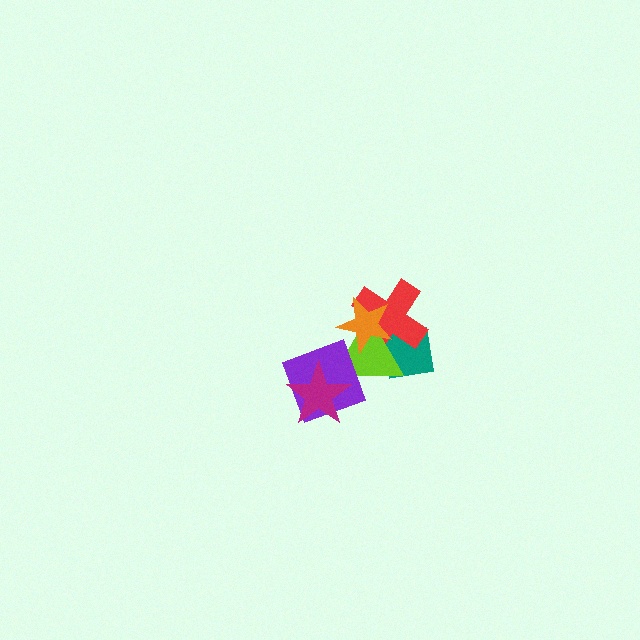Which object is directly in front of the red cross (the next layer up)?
The lime triangle is directly in front of the red cross.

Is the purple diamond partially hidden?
Yes, it is partially covered by another shape.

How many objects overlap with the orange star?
3 objects overlap with the orange star.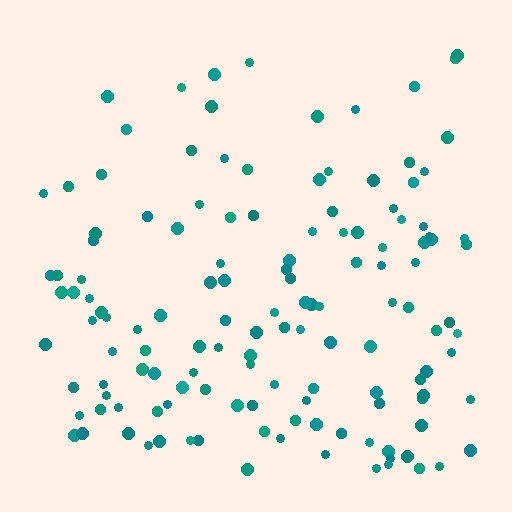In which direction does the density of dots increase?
From top to bottom, with the bottom side densest.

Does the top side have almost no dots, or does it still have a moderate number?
Still a moderate number, just noticeably fewer than the bottom.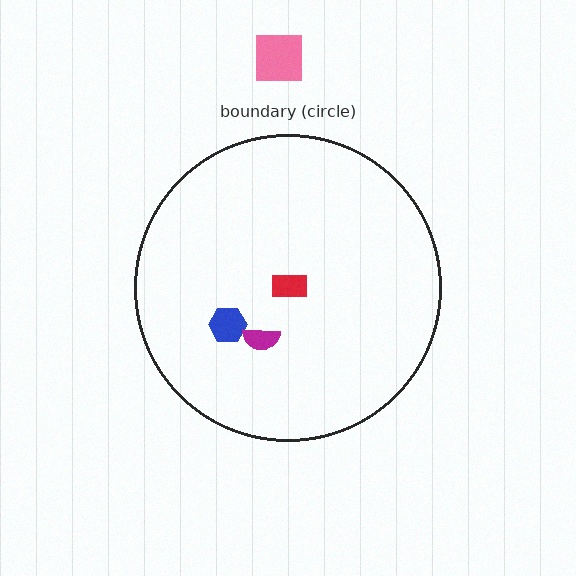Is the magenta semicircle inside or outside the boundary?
Inside.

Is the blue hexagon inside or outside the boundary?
Inside.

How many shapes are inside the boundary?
3 inside, 1 outside.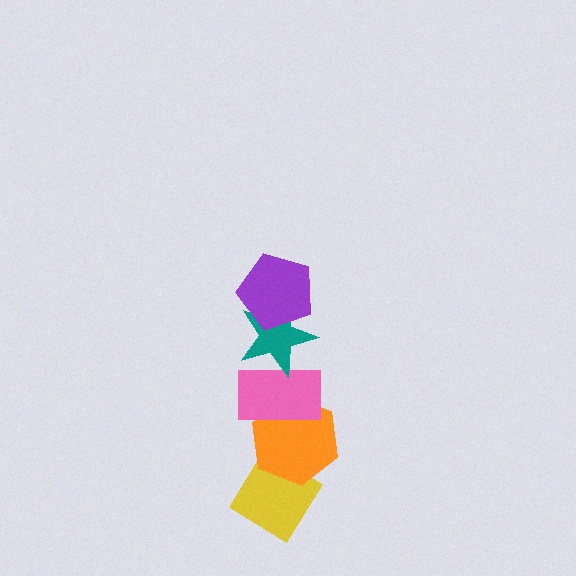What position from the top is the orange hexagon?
The orange hexagon is 4th from the top.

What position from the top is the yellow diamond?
The yellow diamond is 5th from the top.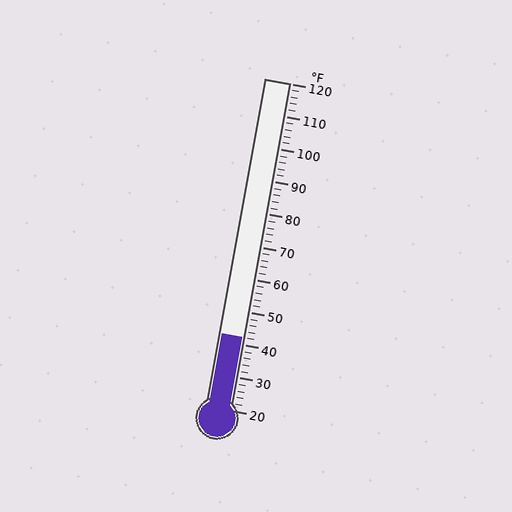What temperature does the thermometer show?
The thermometer shows approximately 42°F.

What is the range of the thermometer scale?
The thermometer scale ranges from 20°F to 120°F.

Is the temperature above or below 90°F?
The temperature is below 90°F.